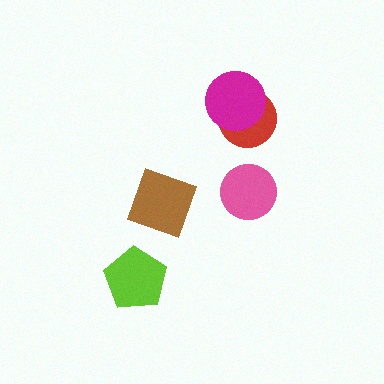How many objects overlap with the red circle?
1 object overlaps with the red circle.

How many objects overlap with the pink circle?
0 objects overlap with the pink circle.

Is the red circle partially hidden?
Yes, it is partially covered by another shape.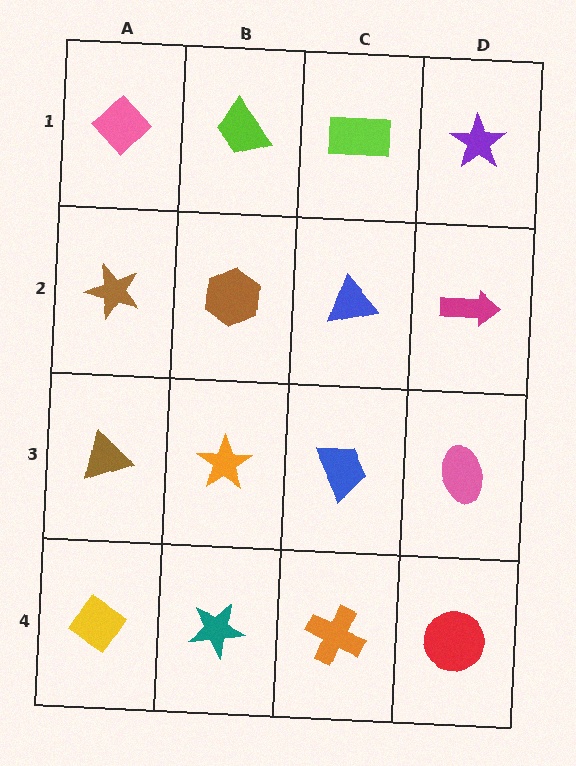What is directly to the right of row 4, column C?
A red circle.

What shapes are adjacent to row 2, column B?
A lime trapezoid (row 1, column B), an orange star (row 3, column B), a brown star (row 2, column A), a blue triangle (row 2, column C).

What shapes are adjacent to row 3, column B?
A brown hexagon (row 2, column B), a teal star (row 4, column B), a brown triangle (row 3, column A), a blue trapezoid (row 3, column C).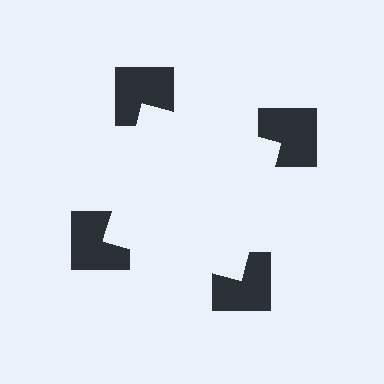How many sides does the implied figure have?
4 sides.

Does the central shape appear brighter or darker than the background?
It typically appears slightly brighter than the background, even though no actual brightness change is drawn.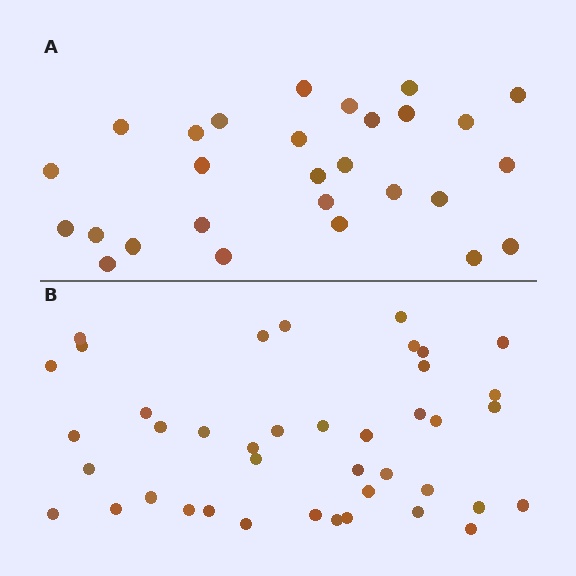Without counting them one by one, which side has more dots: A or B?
Region B (the bottom region) has more dots.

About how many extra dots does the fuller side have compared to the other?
Region B has approximately 15 more dots than region A.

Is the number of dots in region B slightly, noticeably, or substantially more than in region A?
Region B has substantially more. The ratio is roughly 1.5 to 1.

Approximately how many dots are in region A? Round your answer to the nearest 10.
About 30 dots. (The exact count is 28, which rounds to 30.)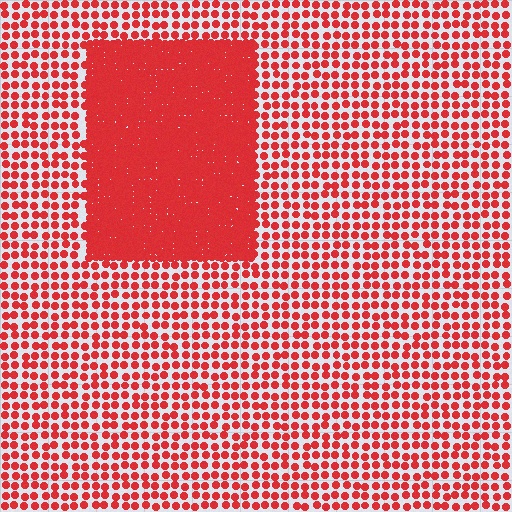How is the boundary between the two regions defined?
The boundary is defined by a change in element density (approximately 3.0x ratio). All elements are the same color, size, and shape.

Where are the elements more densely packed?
The elements are more densely packed inside the rectangle boundary.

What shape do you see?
I see a rectangle.